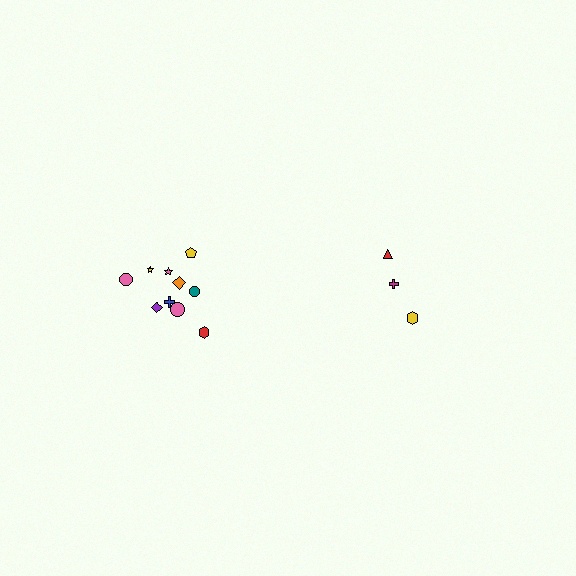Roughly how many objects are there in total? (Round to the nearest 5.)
Roughly 15 objects in total.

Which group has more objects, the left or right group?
The left group.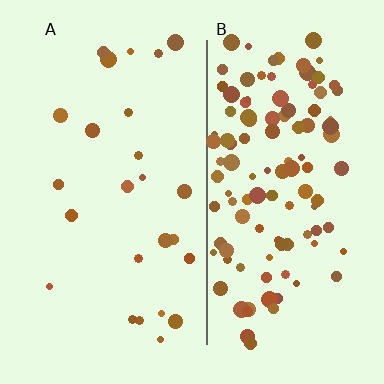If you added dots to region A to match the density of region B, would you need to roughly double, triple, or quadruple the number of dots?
Approximately quadruple.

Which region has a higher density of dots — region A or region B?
B (the right).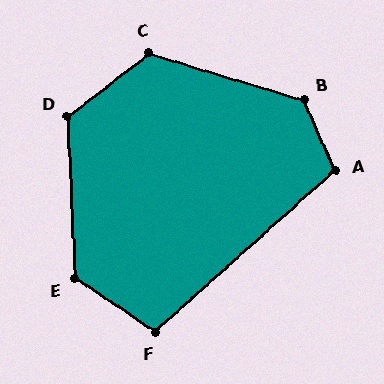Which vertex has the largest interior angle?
B, at approximately 131 degrees.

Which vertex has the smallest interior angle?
F, at approximately 104 degrees.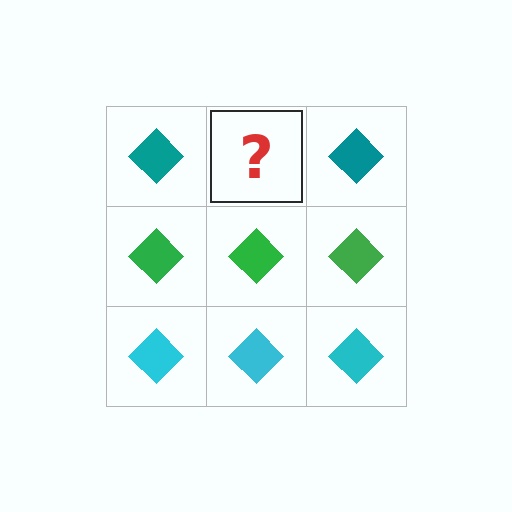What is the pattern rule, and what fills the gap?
The rule is that each row has a consistent color. The gap should be filled with a teal diamond.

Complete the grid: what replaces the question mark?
The question mark should be replaced with a teal diamond.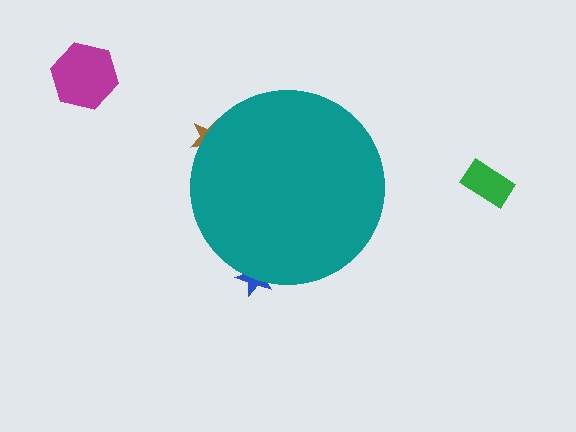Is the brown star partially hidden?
Yes, the brown star is partially hidden behind the teal circle.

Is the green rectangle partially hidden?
No, the green rectangle is fully visible.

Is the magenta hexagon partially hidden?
No, the magenta hexagon is fully visible.